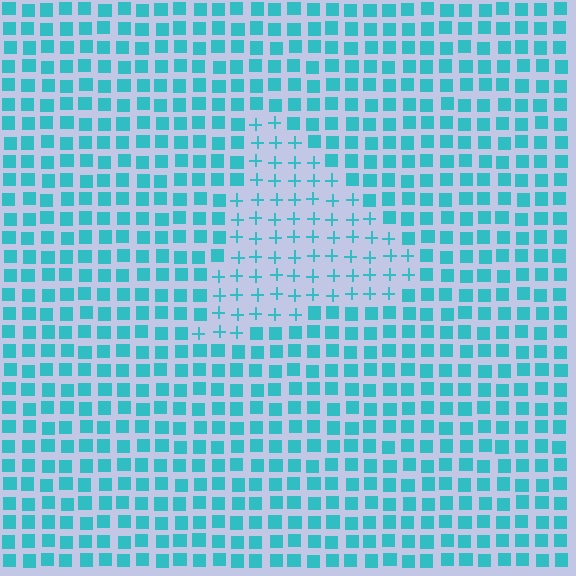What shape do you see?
I see a triangle.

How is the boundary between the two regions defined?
The boundary is defined by a change in element shape: plus signs inside vs. squares outside. All elements share the same color and spacing.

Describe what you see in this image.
The image is filled with small cyan elements arranged in a uniform grid. A triangle-shaped region contains plus signs, while the surrounding area contains squares. The boundary is defined purely by the change in element shape.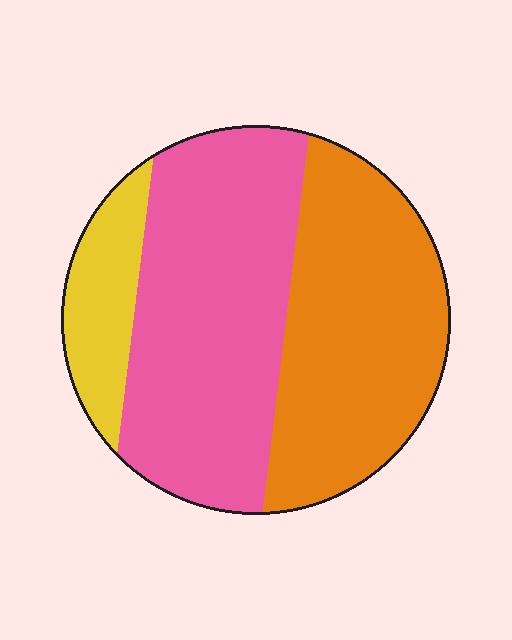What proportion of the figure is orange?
Orange covers 40% of the figure.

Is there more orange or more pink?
Pink.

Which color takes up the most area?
Pink, at roughly 45%.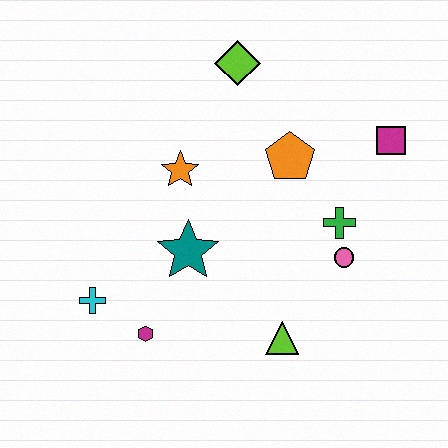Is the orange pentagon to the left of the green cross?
Yes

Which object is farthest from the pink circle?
The cyan cross is farthest from the pink circle.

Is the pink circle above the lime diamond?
No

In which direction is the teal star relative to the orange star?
The teal star is below the orange star.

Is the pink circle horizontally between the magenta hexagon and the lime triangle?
No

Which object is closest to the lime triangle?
The pink circle is closest to the lime triangle.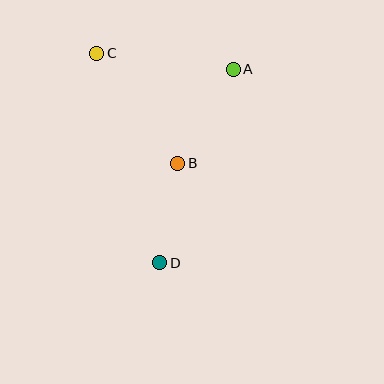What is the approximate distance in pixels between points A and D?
The distance between A and D is approximately 207 pixels.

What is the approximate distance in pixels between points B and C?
The distance between B and C is approximately 137 pixels.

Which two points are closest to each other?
Points B and D are closest to each other.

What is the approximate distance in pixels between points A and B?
The distance between A and B is approximately 109 pixels.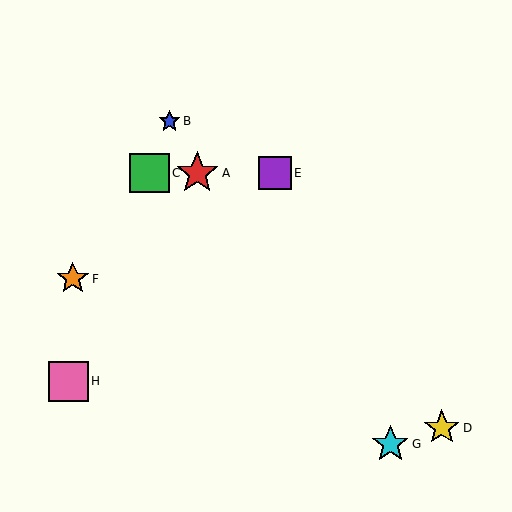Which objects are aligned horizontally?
Objects A, C, E are aligned horizontally.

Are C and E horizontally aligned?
Yes, both are at y≈173.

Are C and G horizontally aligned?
No, C is at y≈173 and G is at y≈444.